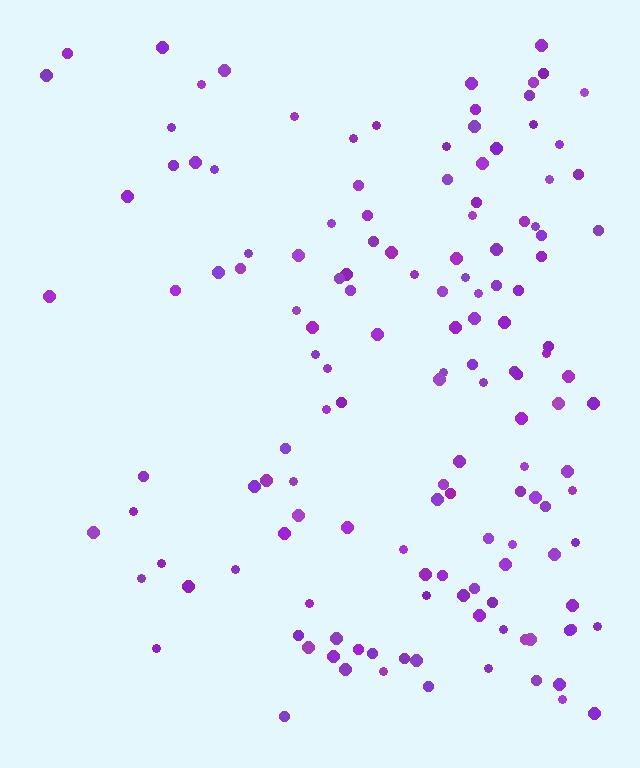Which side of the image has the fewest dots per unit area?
The left.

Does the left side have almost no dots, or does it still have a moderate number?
Still a moderate number, just noticeably fewer than the right.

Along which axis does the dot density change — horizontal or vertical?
Horizontal.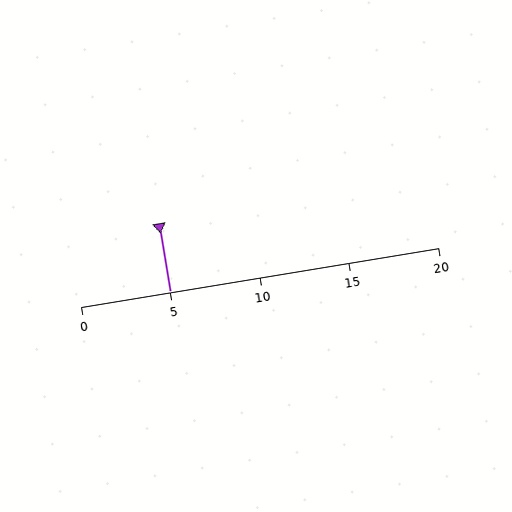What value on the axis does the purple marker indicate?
The marker indicates approximately 5.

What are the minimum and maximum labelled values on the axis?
The axis runs from 0 to 20.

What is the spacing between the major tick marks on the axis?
The major ticks are spaced 5 apart.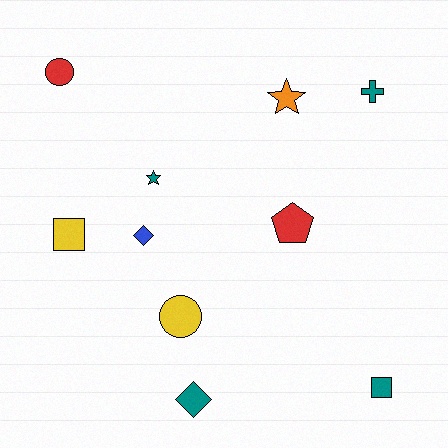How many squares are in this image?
There are 2 squares.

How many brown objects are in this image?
There are no brown objects.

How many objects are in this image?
There are 10 objects.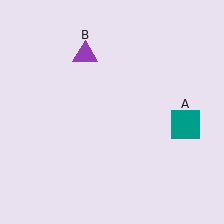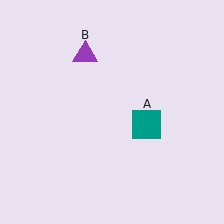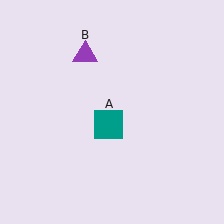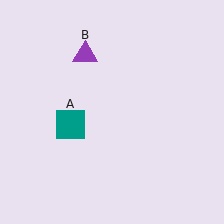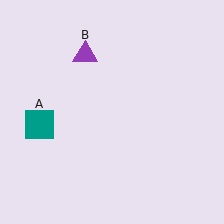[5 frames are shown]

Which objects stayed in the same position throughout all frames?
Purple triangle (object B) remained stationary.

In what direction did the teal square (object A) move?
The teal square (object A) moved left.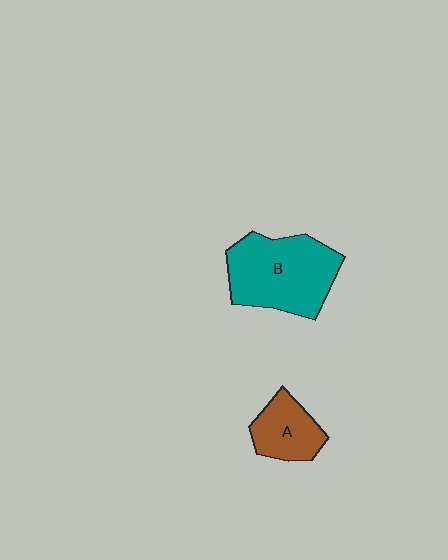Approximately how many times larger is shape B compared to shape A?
Approximately 2.0 times.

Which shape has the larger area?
Shape B (teal).